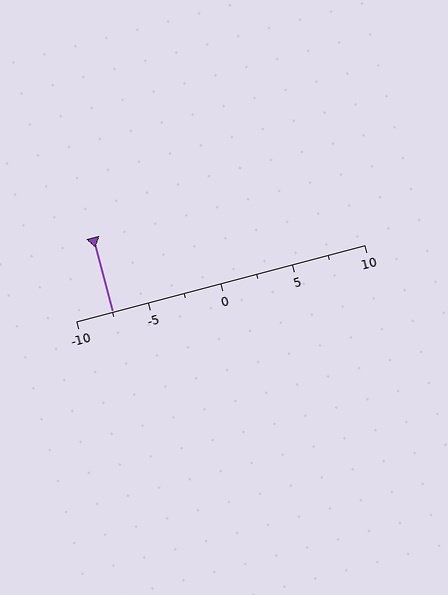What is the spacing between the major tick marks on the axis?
The major ticks are spaced 5 apart.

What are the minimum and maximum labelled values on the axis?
The axis runs from -10 to 10.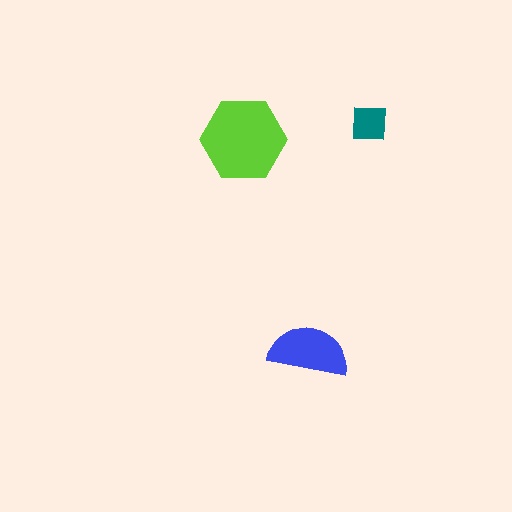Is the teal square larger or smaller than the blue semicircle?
Smaller.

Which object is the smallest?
The teal square.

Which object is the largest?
The lime hexagon.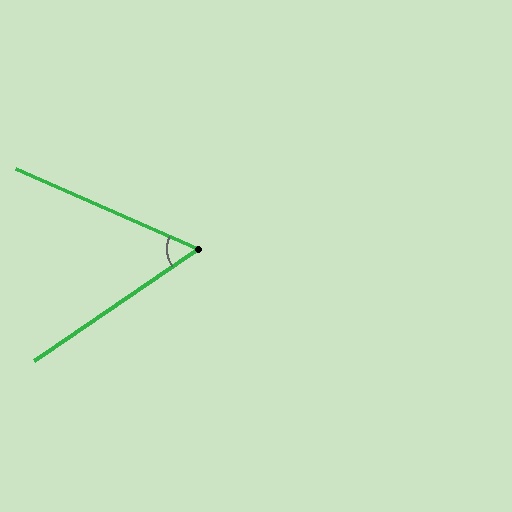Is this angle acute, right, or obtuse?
It is acute.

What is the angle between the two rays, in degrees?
Approximately 58 degrees.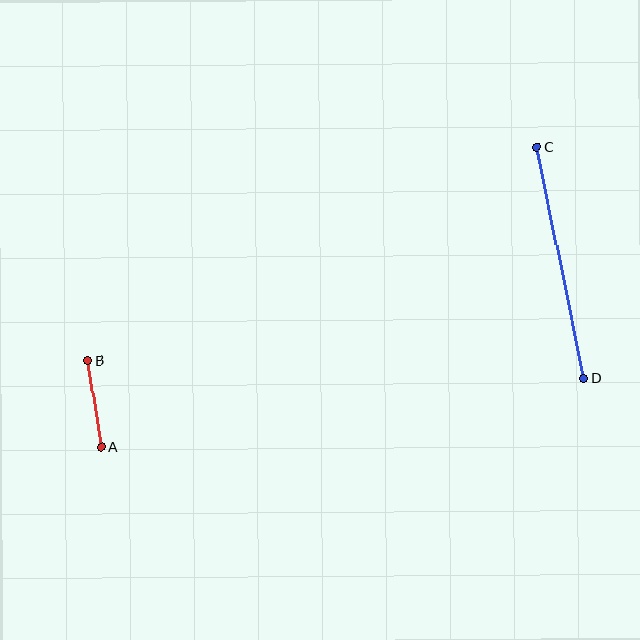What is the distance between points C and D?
The distance is approximately 236 pixels.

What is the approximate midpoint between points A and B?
The midpoint is at approximately (94, 404) pixels.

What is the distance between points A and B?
The distance is approximately 88 pixels.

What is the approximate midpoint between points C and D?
The midpoint is at approximately (560, 263) pixels.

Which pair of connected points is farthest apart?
Points C and D are farthest apart.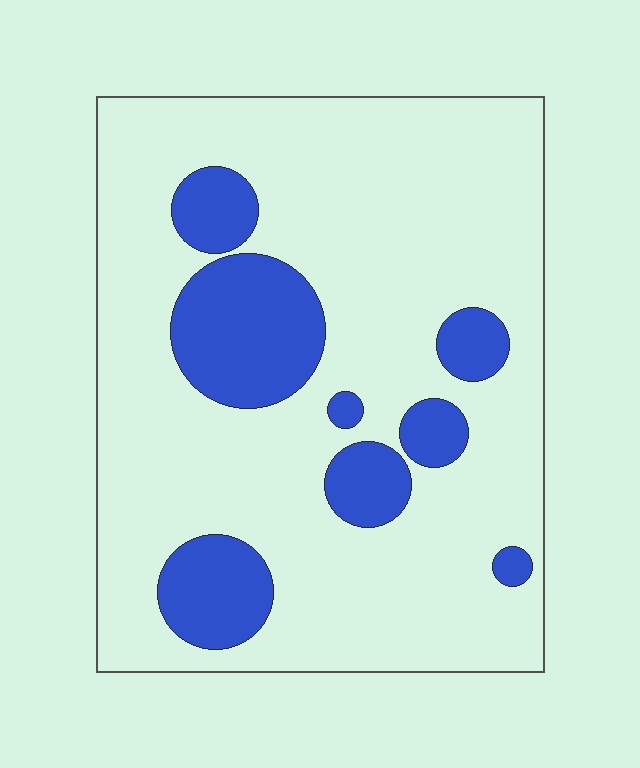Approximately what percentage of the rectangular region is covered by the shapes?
Approximately 20%.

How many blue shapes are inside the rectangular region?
8.